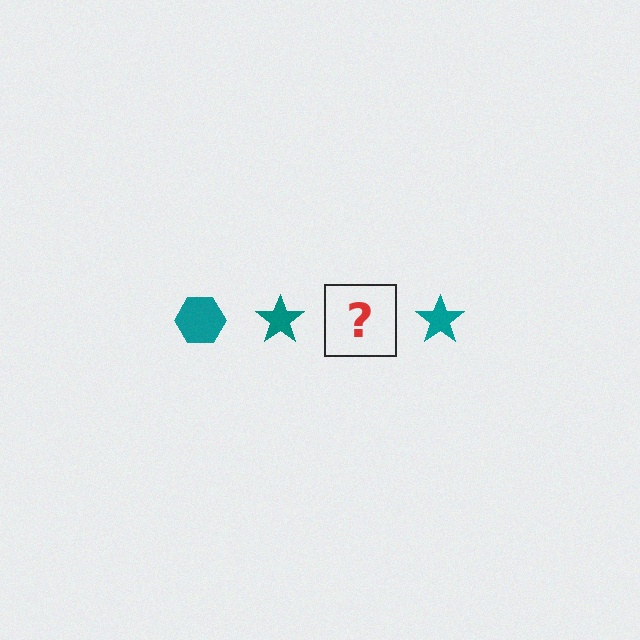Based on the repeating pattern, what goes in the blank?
The blank should be a teal hexagon.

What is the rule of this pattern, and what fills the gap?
The rule is that the pattern cycles through hexagon, star shapes in teal. The gap should be filled with a teal hexagon.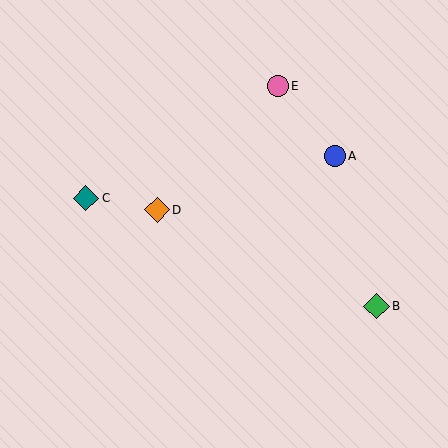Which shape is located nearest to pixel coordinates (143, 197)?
The orange diamond (labeled D) at (157, 210) is nearest to that location.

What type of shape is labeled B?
Shape B is a green diamond.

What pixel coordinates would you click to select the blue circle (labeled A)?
Click at (335, 156) to select the blue circle A.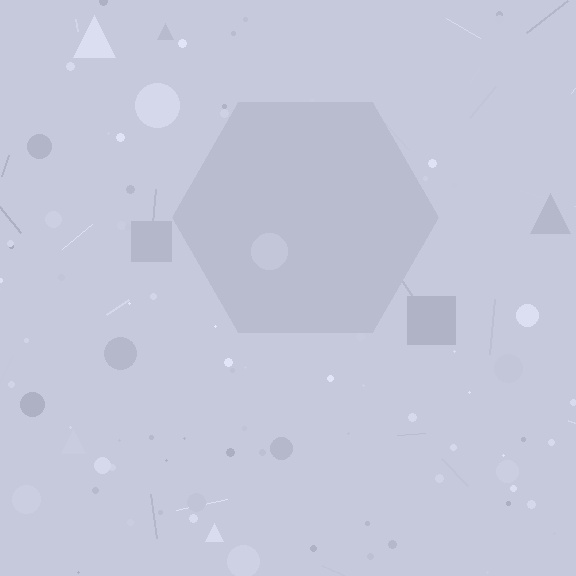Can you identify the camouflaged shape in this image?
The camouflaged shape is a hexagon.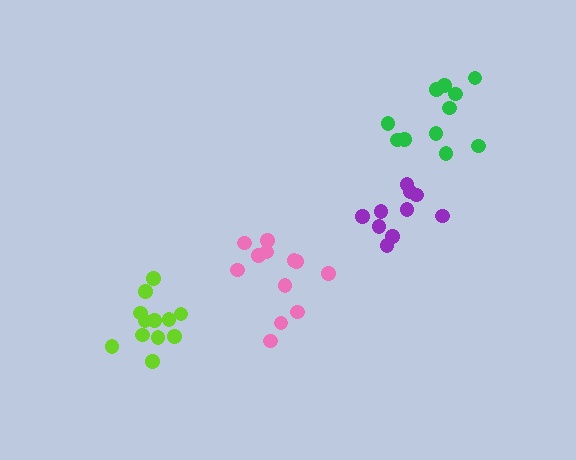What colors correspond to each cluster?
The clusters are colored: green, purple, pink, lime.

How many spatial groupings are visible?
There are 4 spatial groupings.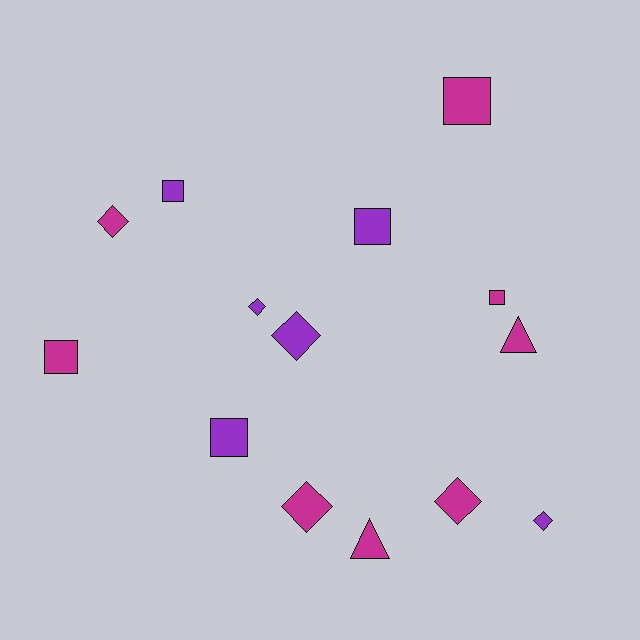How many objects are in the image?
There are 14 objects.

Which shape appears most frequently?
Square, with 6 objects.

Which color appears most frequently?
Magenta, with 8 objects.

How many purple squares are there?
There are 3 purple squares.